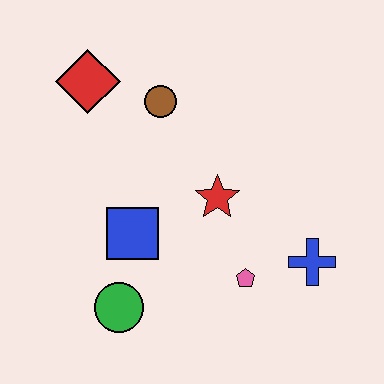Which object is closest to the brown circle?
The red diamond is closest to the brown circle.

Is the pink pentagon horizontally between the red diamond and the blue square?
No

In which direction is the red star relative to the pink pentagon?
The red star is above the pink pentagon.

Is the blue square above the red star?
No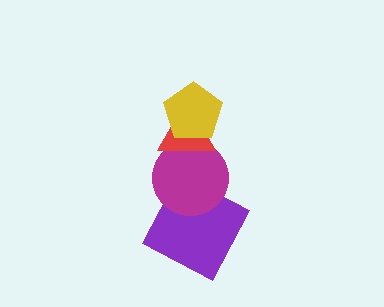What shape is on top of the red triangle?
The yellow pentagon is on top of the red triangle.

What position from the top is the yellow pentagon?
The yellow pentagon is 1st from the top.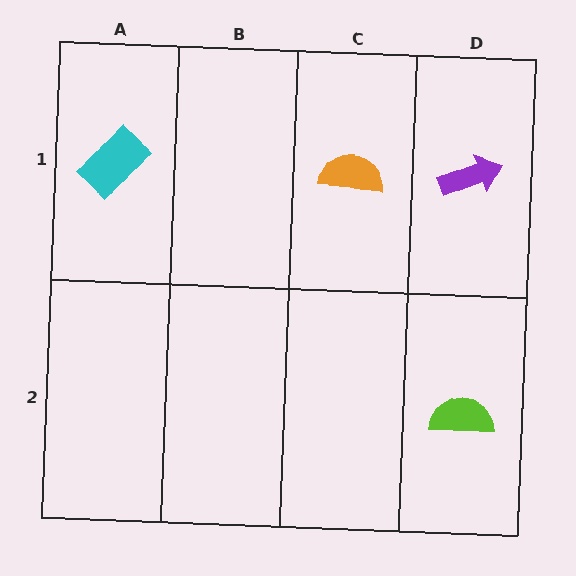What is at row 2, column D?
A lime semicircle.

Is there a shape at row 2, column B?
No, that cell is empty.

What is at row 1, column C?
An orange semicircle.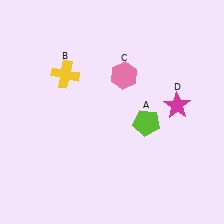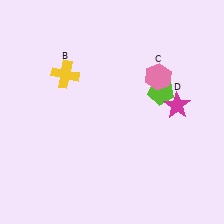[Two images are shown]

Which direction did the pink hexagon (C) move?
The pink hexagon (C) moved right.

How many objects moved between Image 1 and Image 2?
2 objects moved between the two images.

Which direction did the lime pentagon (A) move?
The lime pentagon (A) moved up.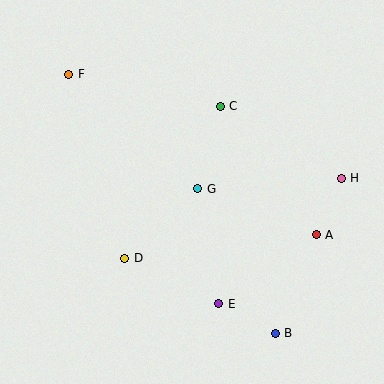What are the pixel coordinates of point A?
Point A is at (316, 235).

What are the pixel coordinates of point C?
Point C is at (220, 106).